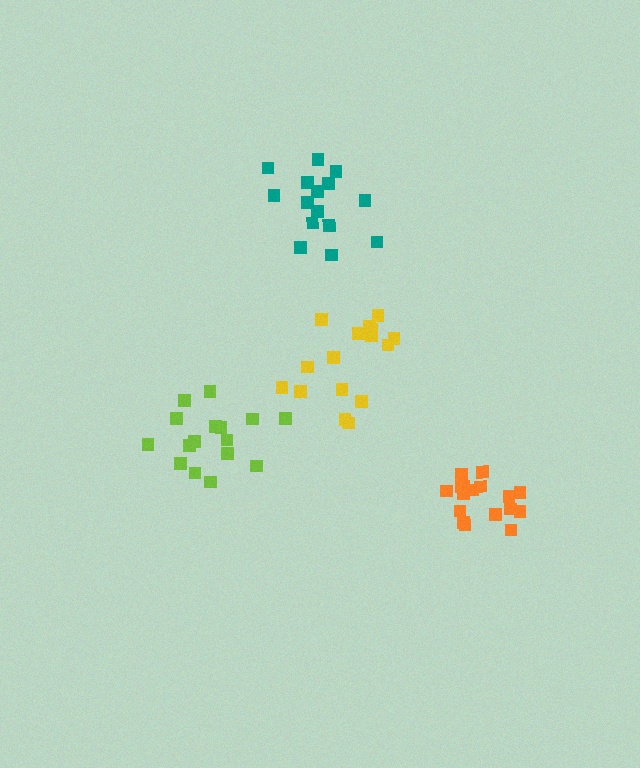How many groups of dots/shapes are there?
There are 4 groups.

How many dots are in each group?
Group 1: 15 dots, Group 2: 16 dots, Group 3: 16 dots, Group 4: 17 dots (64 total).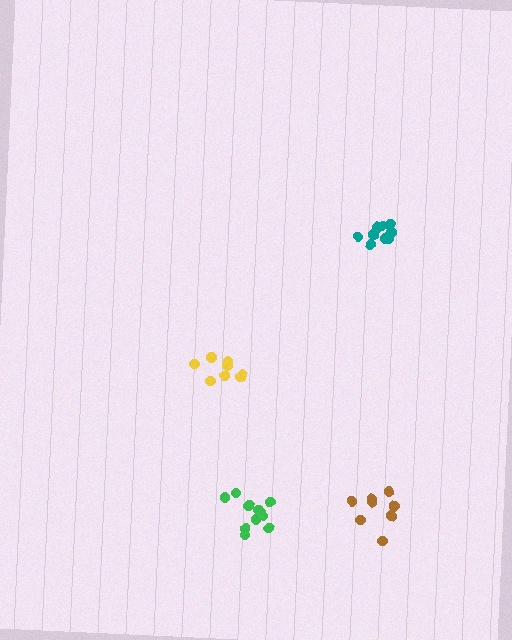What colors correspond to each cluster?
The clusters are colored: green, brown, teal, yellow.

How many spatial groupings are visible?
There are 4 spatial groupings.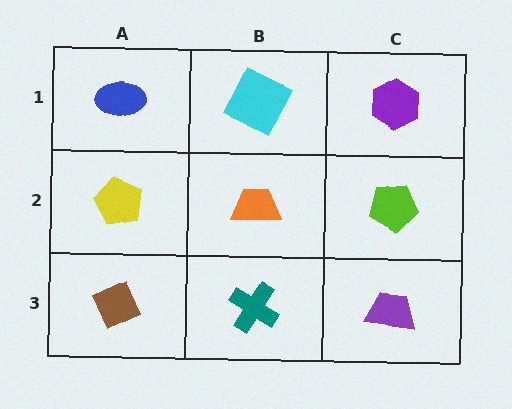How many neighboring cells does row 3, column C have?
2.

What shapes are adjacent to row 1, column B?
An orange trapezoid (row 2, column B), a blue ellipse (row 1, column A), a purple hexagon (row 1, column C).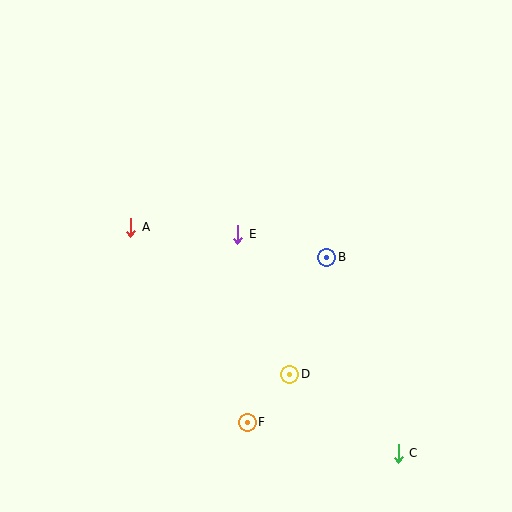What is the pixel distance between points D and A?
The distance between D and A is 217 pixels.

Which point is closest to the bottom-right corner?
Point C is closest to the bottom-right corner.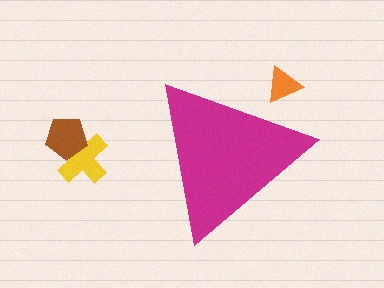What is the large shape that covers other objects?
A magenta triangle.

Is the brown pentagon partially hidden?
No, the brown pentagon is fully visible.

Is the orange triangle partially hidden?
Yes, the orange triangle is partially hidden behind the magenta triangle.